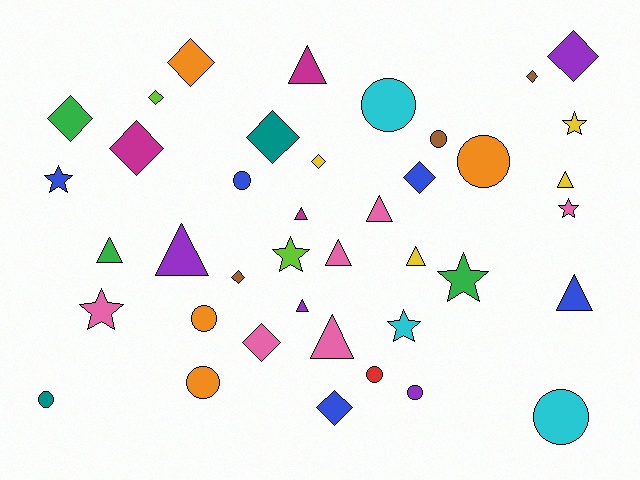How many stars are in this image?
There are 7 stars.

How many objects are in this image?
There are 40 objects.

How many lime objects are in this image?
There are 2 lime objects.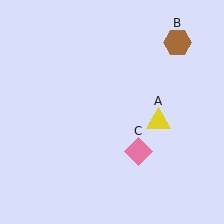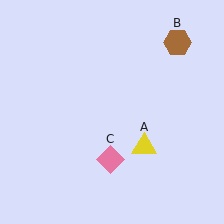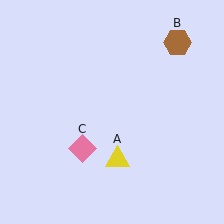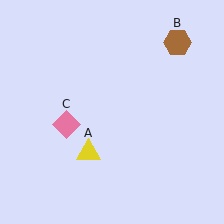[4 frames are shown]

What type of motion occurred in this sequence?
The yellow triangle (object A), pink diamond (object C) rotated clockwise around the center of the scene.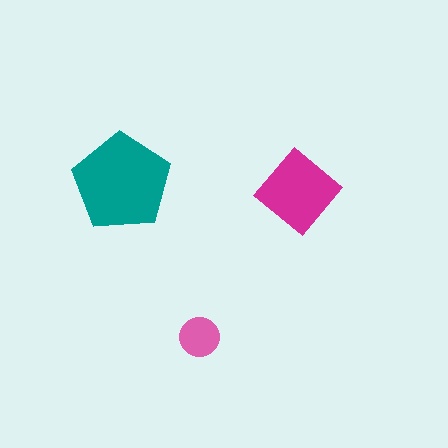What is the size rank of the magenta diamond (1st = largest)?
2nd.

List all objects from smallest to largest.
The pink circle, the magenta diamond, the teal pentagon.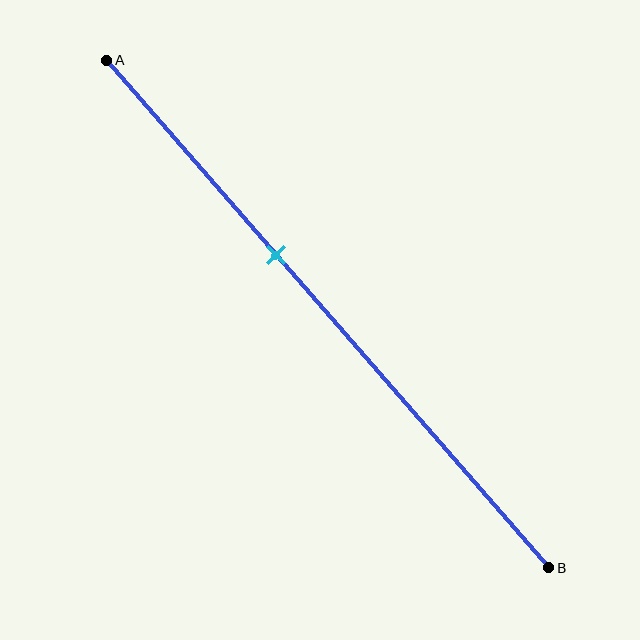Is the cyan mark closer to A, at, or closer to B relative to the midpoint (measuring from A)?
The cyan mark is closer to point A than the midpoint of segment AB.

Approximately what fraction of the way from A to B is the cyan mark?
The cyan mark is approximately 40% of the way from A to B.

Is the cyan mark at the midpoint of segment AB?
No, the mark is at about 40% from A, not at the 50% midpoint.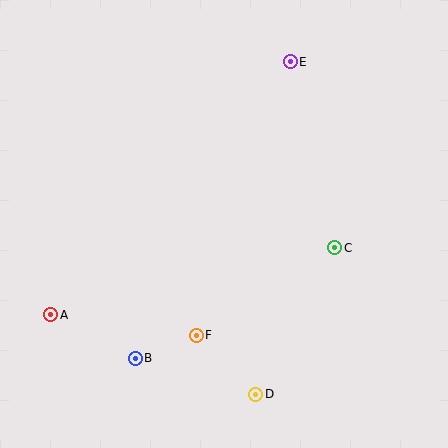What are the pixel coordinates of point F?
Point F is at (196, 335).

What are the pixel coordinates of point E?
Point E is at (290, 62).